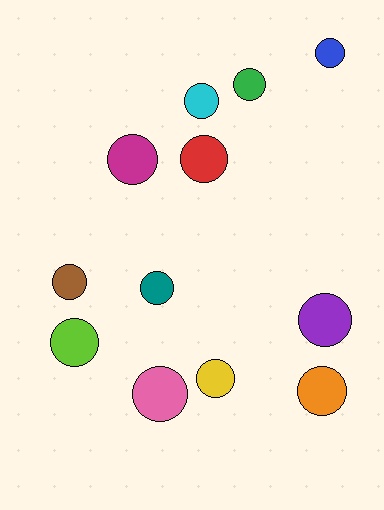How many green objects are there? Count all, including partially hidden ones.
There is 1 green object.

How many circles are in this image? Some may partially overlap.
There are 12 circles.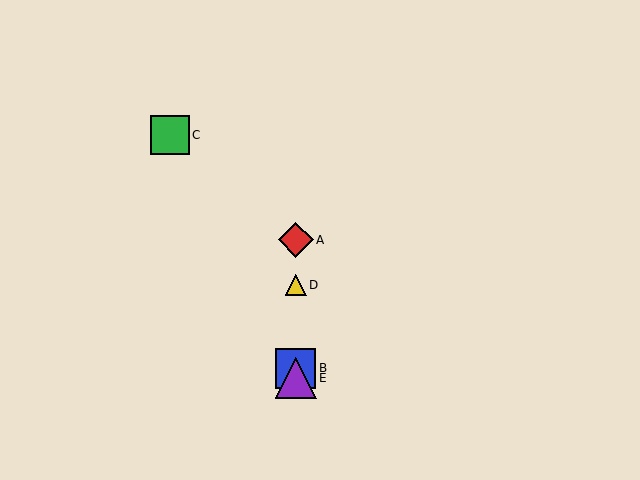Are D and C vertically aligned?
No, D is at x≈296 and C is at x≈170.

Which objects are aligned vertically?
Objects A, B, D, E are aligned vertically.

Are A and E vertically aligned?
Yes, both are at x≈296.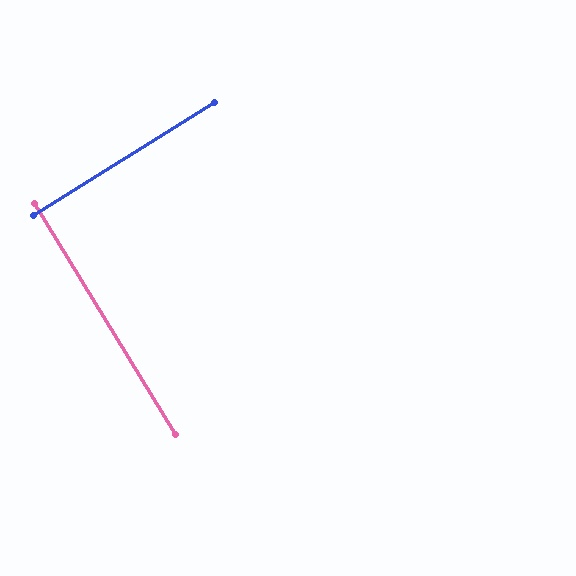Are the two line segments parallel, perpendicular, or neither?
Perpendicular — they meet at approximately 89°.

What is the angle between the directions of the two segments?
Approximately 89 degrees.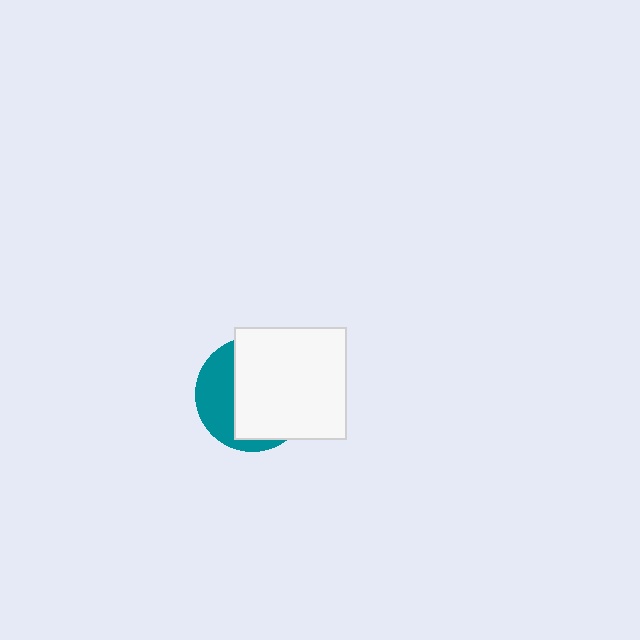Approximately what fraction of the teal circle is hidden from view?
Roughly 66% of the teal circle is hidden behind the white square.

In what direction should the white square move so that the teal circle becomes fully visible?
The white square should move right. That is the shortest direction to clear the overlap and leave the teal circle fully visible.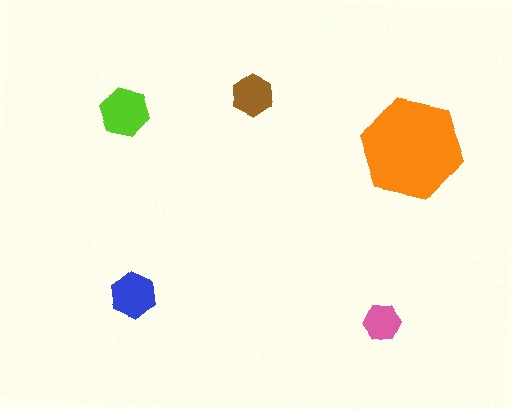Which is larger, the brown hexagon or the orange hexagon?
The orange one.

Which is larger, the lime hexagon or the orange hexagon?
The orange one.